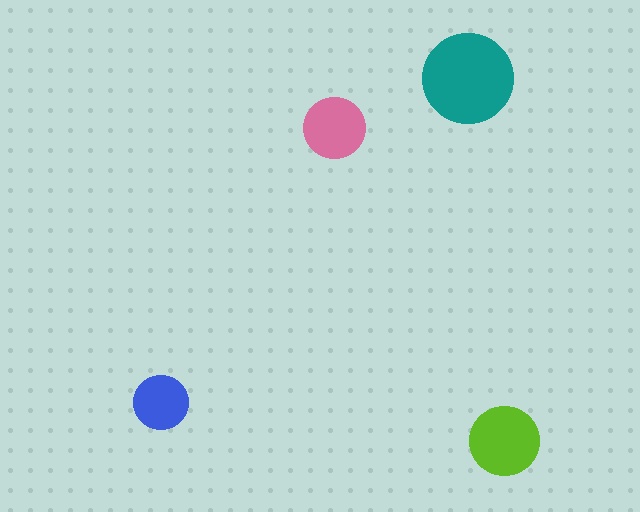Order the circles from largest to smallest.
the teal one, the lime one, the pink one, the blue one.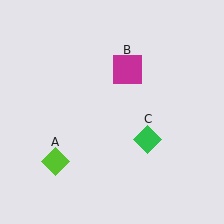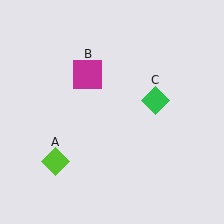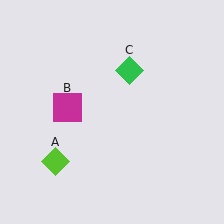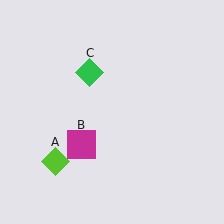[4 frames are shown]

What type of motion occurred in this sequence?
The magenta square (object B), green diamond (object C) rotated counterclockwise around the center of the scene.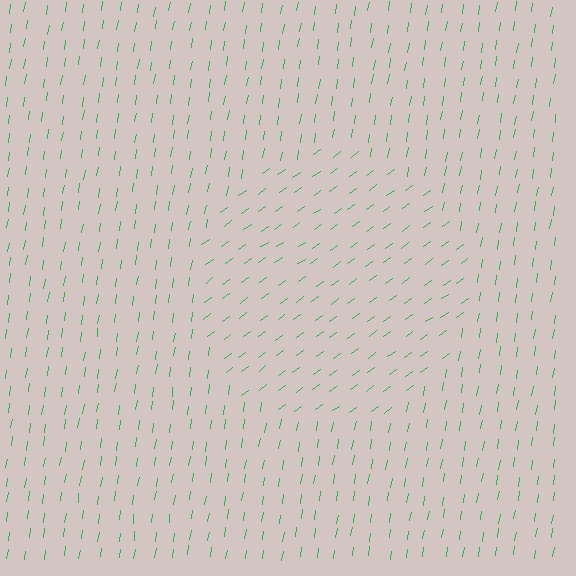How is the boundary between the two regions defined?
The boundary is defined purely by a change in line orientation (approximately 45 degrees difference). All lines are the same color and thickness.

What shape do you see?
I see a circle.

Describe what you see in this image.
The image is filled with small green line segments. A circle region in the image has lines oriented differently from the surrounding lines, creating a visible texture boundary.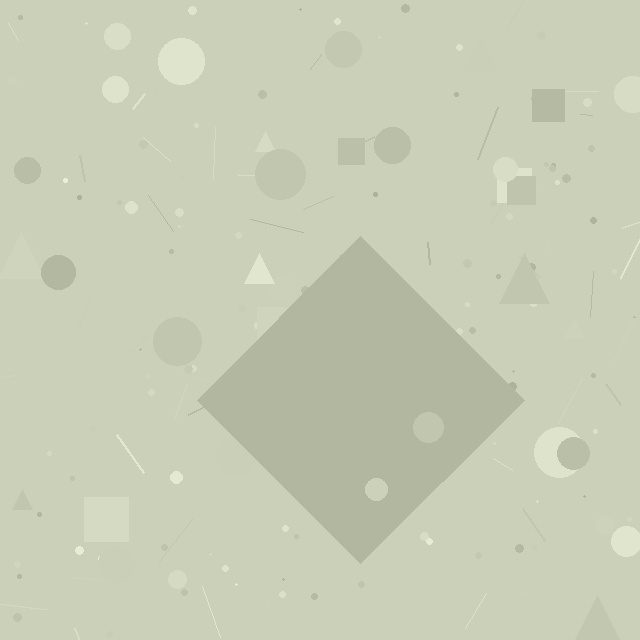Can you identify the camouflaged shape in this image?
The camouflaged shape is a diamond.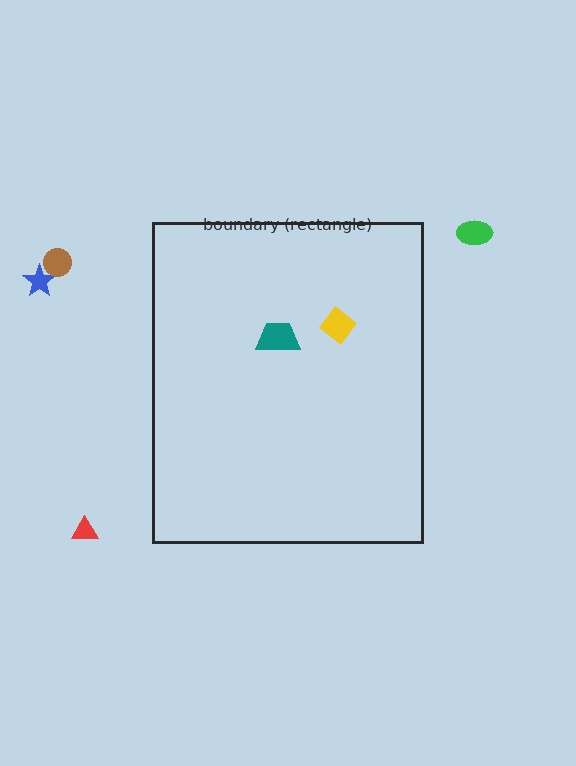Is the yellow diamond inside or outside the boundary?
Inside.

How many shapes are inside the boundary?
2 inside, 4 outside.